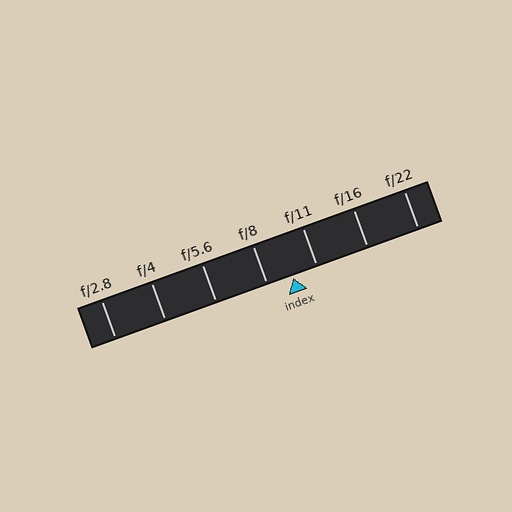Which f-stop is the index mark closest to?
The index mark is closest to f/11.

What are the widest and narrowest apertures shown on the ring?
The widest aperture shown is f/2.8 and the narrowest is f/22.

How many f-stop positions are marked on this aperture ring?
There are 7 f-stop positions marked.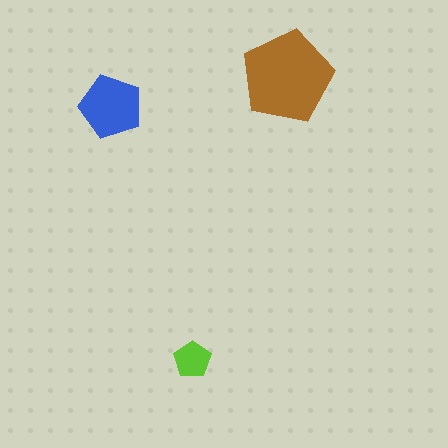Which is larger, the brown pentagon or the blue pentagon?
The brown one.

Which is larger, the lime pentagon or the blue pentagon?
The blue one.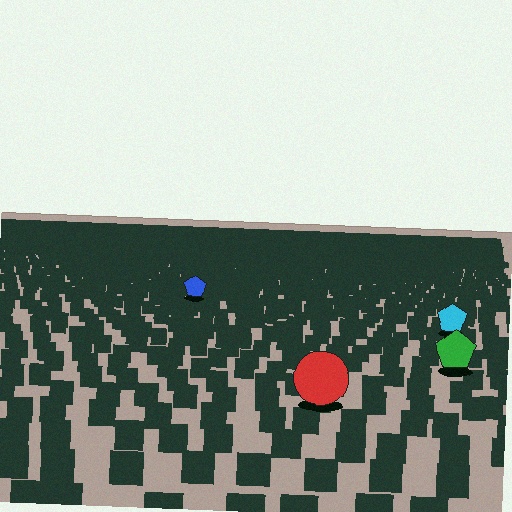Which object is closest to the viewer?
The red circle is closest. The texture marks near it are larger and more spread out.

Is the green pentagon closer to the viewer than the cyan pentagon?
Yes. The green pentagon is closer — you can tell from the texture gradient: the ground texture is coarser near it.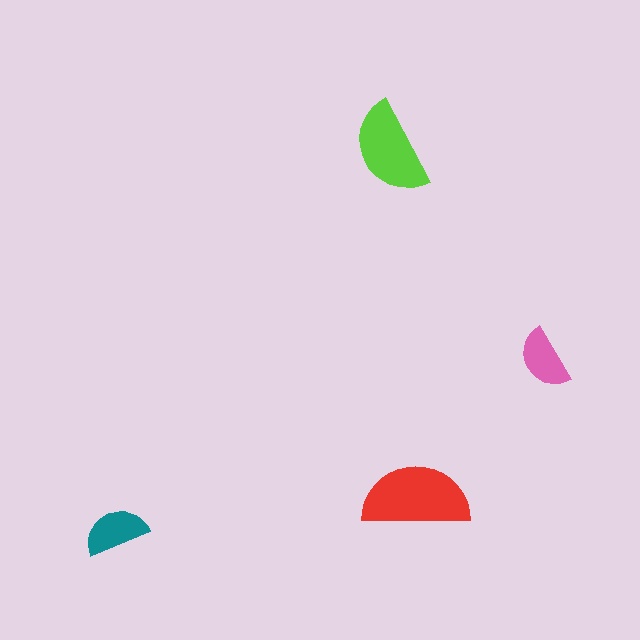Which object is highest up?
The lime semicircle is topmost.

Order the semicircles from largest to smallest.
the red one, the lime one, the teal one, the pink one.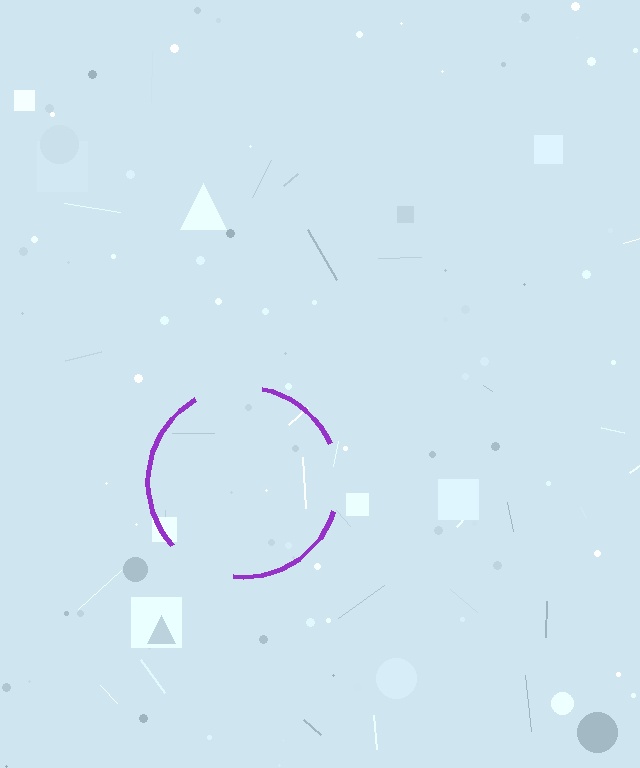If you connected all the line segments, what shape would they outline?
They would outline a circle.